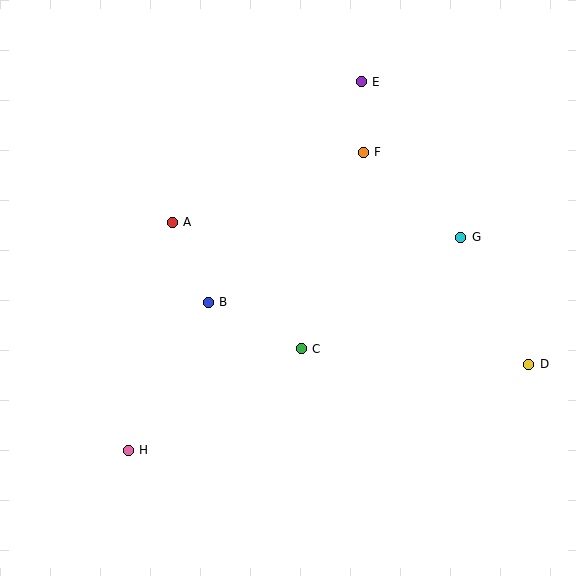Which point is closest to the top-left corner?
Point A is closest to the top-left corner.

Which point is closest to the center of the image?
Point C at (301, 349) is closest to the center.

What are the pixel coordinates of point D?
Point D is at (529, 364).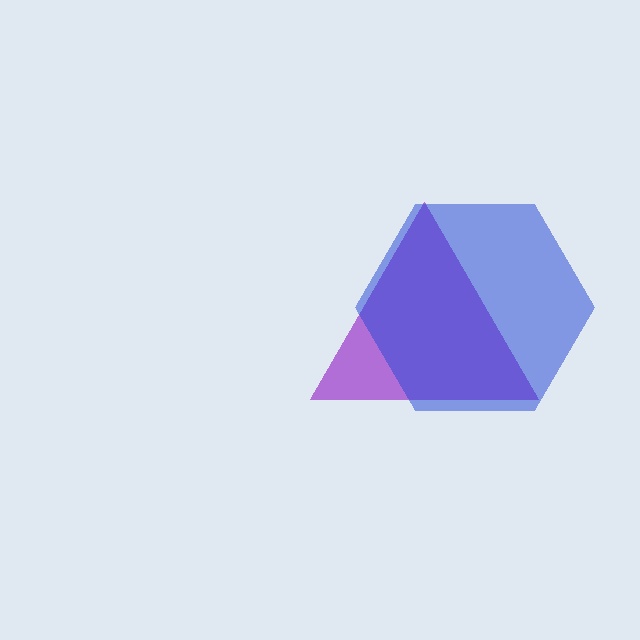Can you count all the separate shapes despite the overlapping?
Yes, there are 2 separate shapes.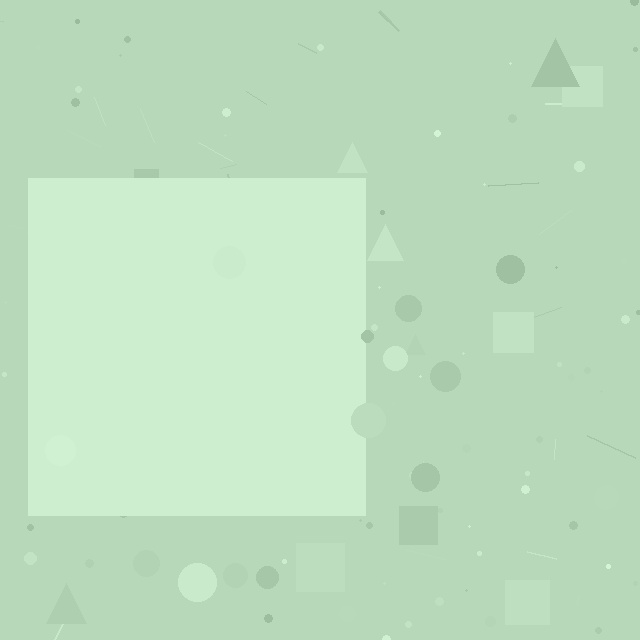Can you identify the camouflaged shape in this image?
The camouflaged shape is a square.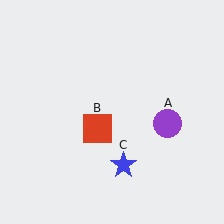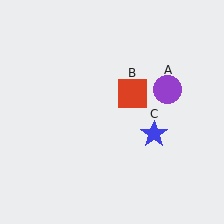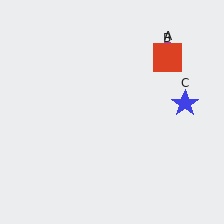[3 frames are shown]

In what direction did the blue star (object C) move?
The blue star (object C) moved up and to the right.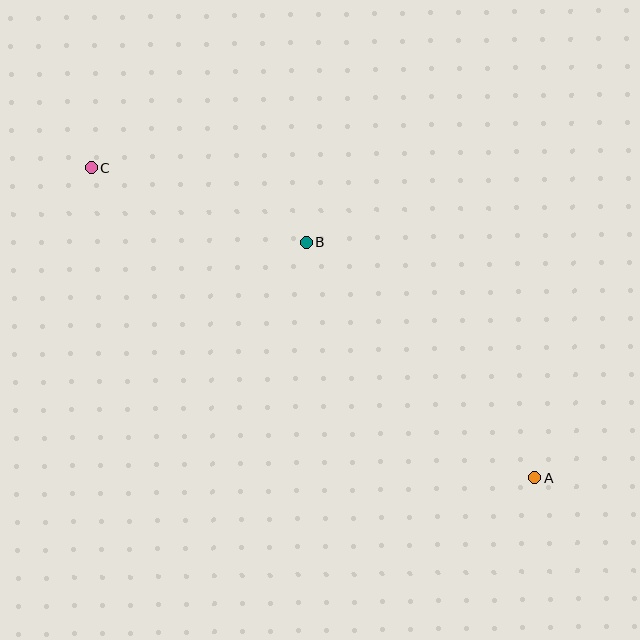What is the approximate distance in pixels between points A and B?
The distance between A and B is approximately 328 pixels.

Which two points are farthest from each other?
Points A and C are farthest from each other.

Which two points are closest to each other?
Points B and C are closest to each other.